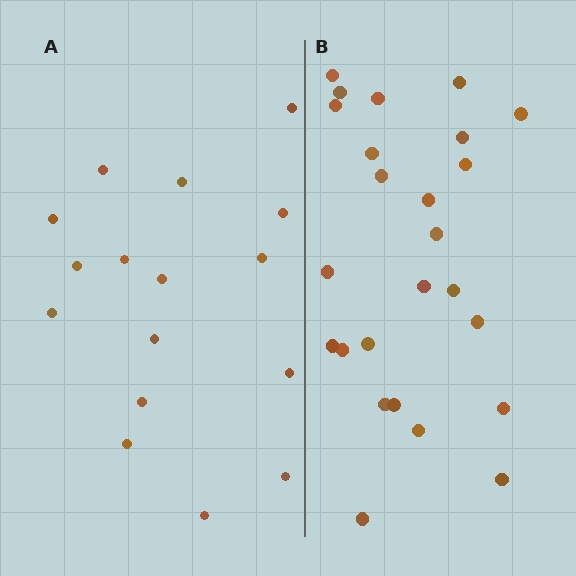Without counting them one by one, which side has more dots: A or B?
Region B (the right region) has more dots.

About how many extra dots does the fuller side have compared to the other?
Region B has roughly 8 or so more dots than region A.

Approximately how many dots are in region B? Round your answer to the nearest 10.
About 20 dots. (The exact count is 25, which rounds to 20.)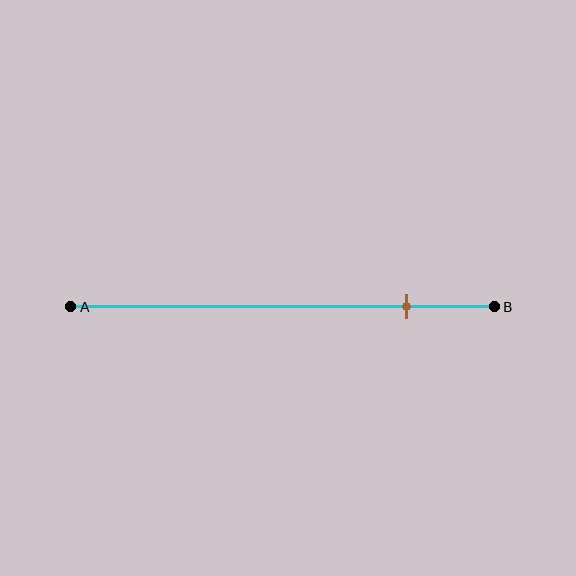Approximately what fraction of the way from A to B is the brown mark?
The brown mark is approximately 80% of the way from A to B.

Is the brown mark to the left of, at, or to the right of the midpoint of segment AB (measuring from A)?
The brown mark is to the right of the midpoint of segment AB.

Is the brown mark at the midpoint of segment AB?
No, the mark is at about 80% from A, not at the 50% midpoint.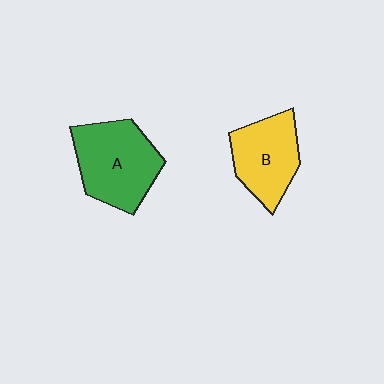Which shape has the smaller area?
Shape B (yellow).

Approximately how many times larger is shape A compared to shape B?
Approximately 1.3 times.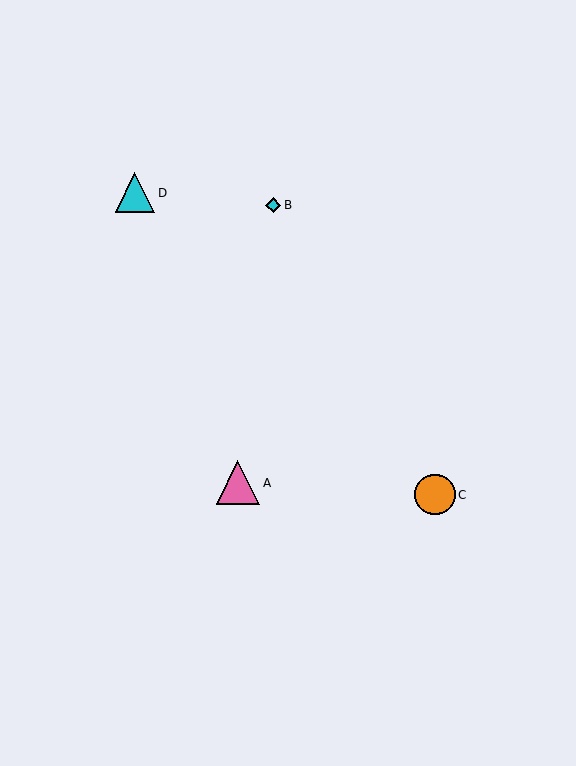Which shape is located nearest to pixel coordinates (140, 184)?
The cyan triangle (labeled D) at (135, 193) is nearest to that location.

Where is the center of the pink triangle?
The center of the pink triangle is at (238, 483).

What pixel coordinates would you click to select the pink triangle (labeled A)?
Click at (238, 483) to select the pink triangle A.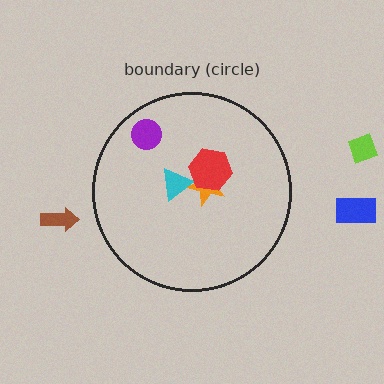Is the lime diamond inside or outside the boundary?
Outside.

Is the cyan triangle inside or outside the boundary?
Inside.